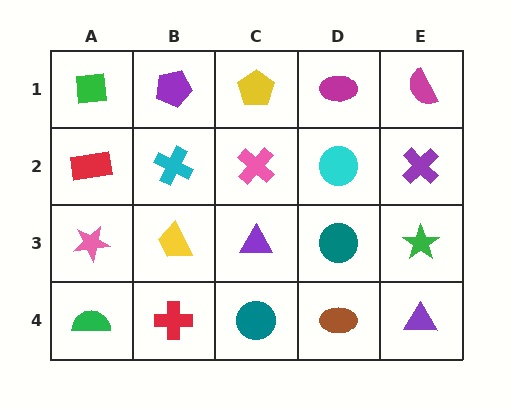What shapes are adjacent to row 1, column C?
A pink cross (row 2, column C), a purple pentagon (row 1, column B), a magenta ellipse (row 1, column D).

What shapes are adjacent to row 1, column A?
A red rectangle (row 2, column A), a purple pentagon (row 1, column B).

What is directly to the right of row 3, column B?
A purple triangle.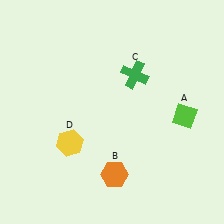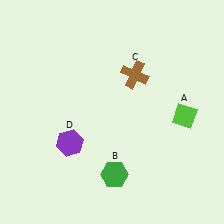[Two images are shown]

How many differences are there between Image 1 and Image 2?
There are 3 differences between the two images.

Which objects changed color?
B changed from orange to green. C changed from green to brown. D changed from yellow to purple.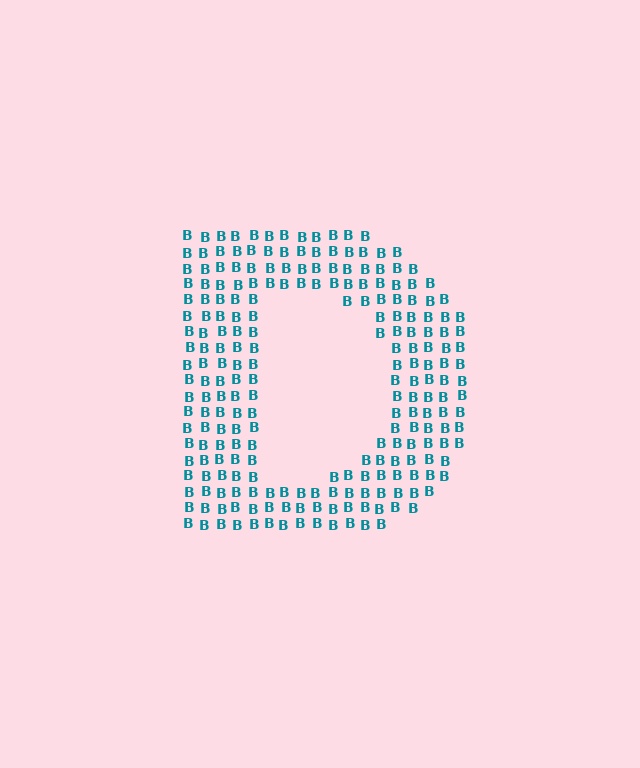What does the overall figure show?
The overall figure shows the letter D.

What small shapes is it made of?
It is made of small letter B's.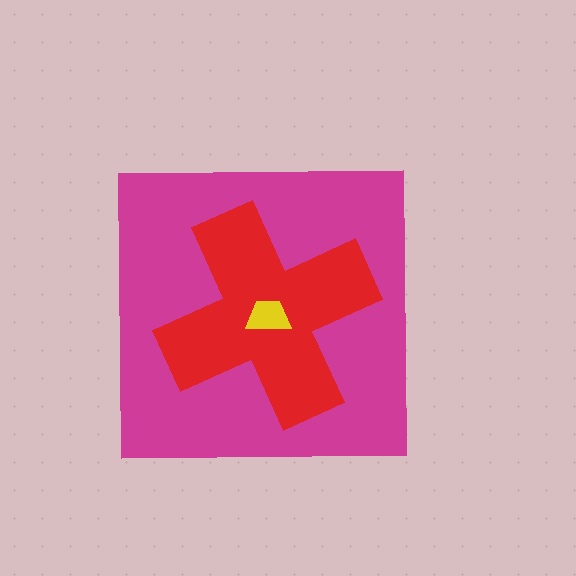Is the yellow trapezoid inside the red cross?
Yes.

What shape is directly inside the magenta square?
The red cross.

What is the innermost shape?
The yellow trapezoid.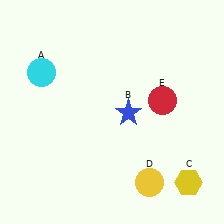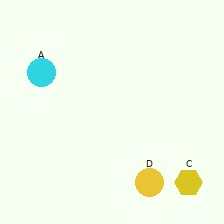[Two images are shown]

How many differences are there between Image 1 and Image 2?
There are 2 differences between the two images.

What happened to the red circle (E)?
The red circle (E) was removed in Image 2. It was in the top-right area of Image 1.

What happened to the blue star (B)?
The blue star (B) was removed in Image 2. It was in the bottom-right area of Image 1.